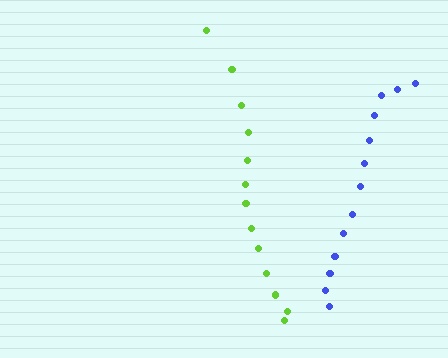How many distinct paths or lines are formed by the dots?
There are 2 distinct paths.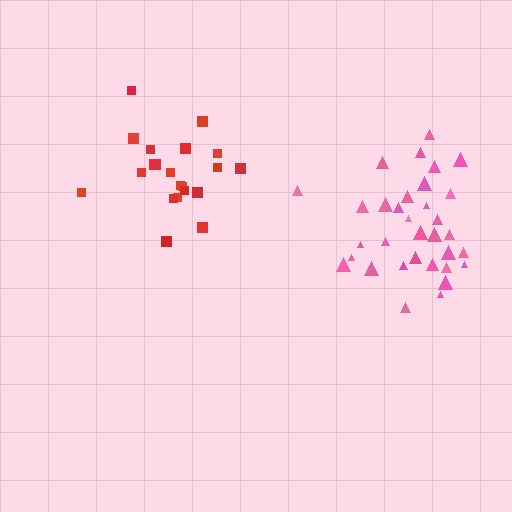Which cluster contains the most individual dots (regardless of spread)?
Pink (34).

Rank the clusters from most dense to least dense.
red, pink.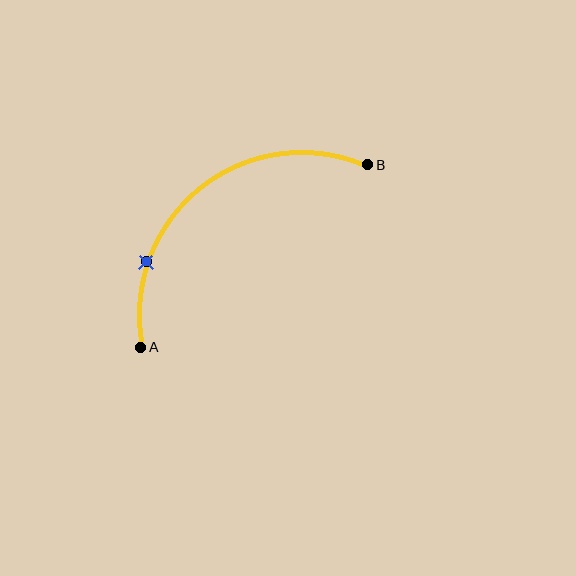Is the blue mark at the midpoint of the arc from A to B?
No. The blue mark lies on the arc but is closer to endpoint A. The arc midpoint would be at the point on the curve equidistant along the arc from both A and B.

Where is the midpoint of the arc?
The arc midpoint is the point on the curve farthest from the straight line joining A and B. It sits above and to the left of that line.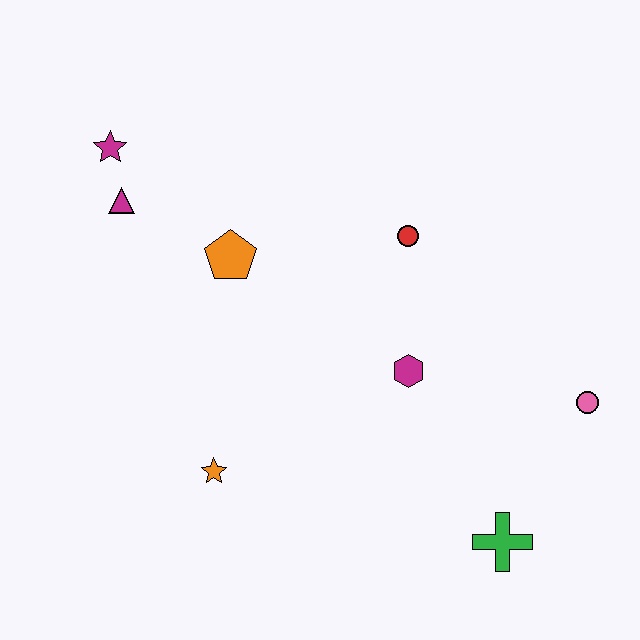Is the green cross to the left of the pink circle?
Yes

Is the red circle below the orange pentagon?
No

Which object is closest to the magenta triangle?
The magenta star is closest to the magenta triangle.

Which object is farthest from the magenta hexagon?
The magenta star is farthest from the magenta hexagon.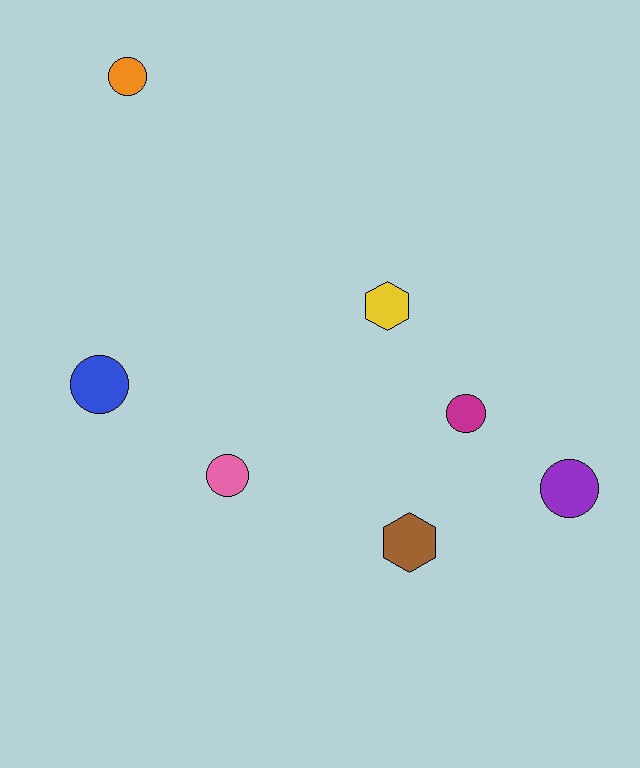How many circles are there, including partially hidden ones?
There are 5 circles.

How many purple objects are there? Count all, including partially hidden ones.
There is 1 purple object.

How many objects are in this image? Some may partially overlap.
There are 7 objects.